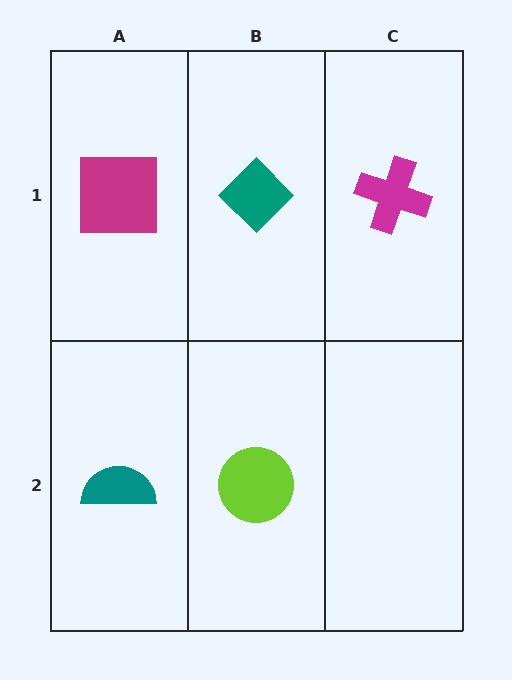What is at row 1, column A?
A magenta square.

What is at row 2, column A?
A teal semicircle.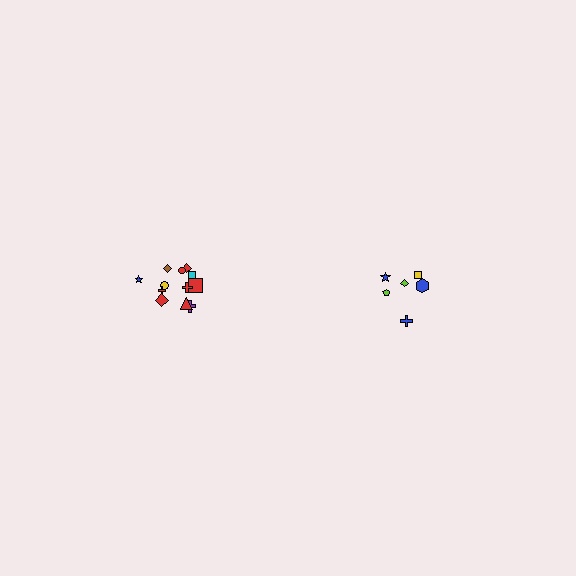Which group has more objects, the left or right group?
The left group.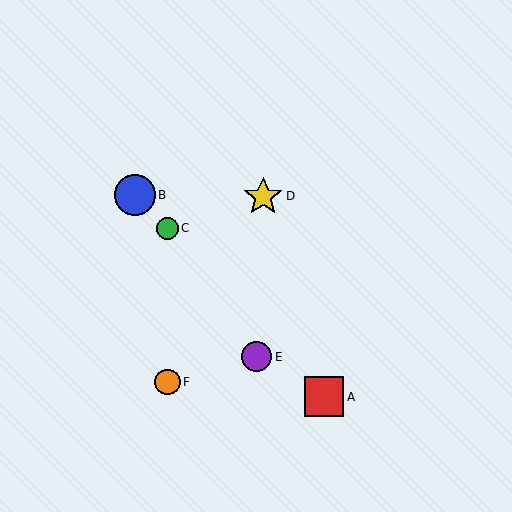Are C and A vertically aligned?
No, C is at x≈168 and A is at x≈324.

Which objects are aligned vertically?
Objects C, F are aligned vertically.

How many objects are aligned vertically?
2 objects (C, F) are aligned vertically.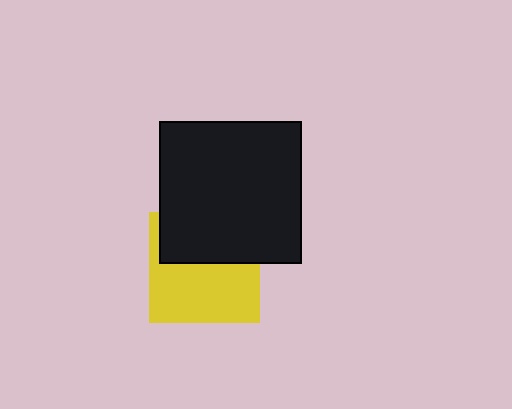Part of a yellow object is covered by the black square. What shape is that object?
It is a square.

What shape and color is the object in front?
The object in front is a black square.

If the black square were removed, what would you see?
You would see the complete yellow square.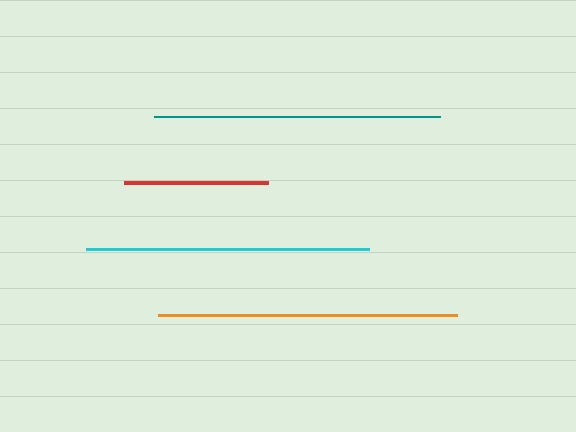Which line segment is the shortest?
The red line is the shortest at approximately 144 pixels.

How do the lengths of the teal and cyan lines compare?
The teal and cyan lines are approximately the same length.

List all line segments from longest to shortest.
From longest to shortest: orange, teal, cyan, red.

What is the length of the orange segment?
The orange segment is approximately 299 pixels long.